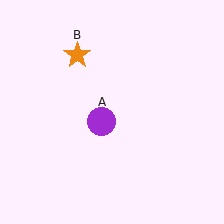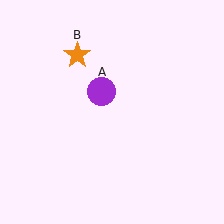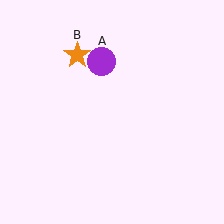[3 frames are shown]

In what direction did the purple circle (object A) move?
The purple circle (object A) moved up.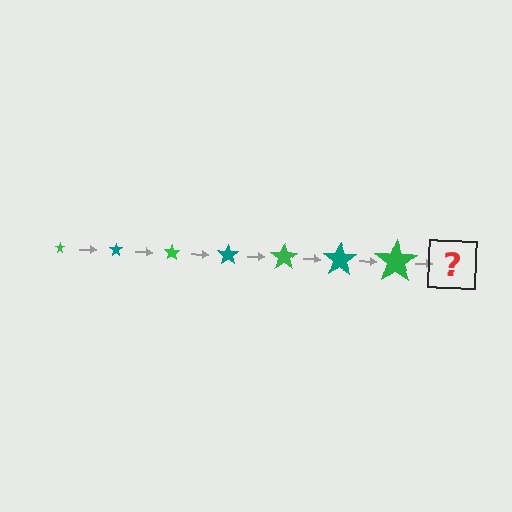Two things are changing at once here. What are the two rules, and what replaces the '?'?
The two rules are that the star grows larger each step and the color cycles through green and teal. The '?' should be a teal star, larger than the previous one.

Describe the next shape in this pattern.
It should be a teal star, larger than the previous one.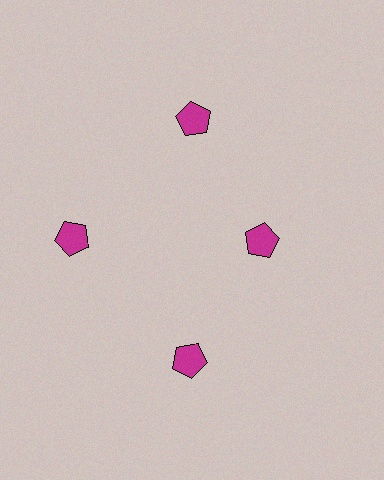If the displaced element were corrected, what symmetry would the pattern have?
It would have 4-fold rotational symmetry — the pattern would map onto itself every 90 degrees.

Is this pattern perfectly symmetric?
No. The 4 magenta pentagons are arranged in a ring, but one element near the 3 o'clock position is pulled inward toward the center, breaking the 4-fold rotational symmetry.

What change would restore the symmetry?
The symmetry would be restored by moving it outward, back onto the ring so that all 4 pentagons sit at equal angles and equal distance from the center.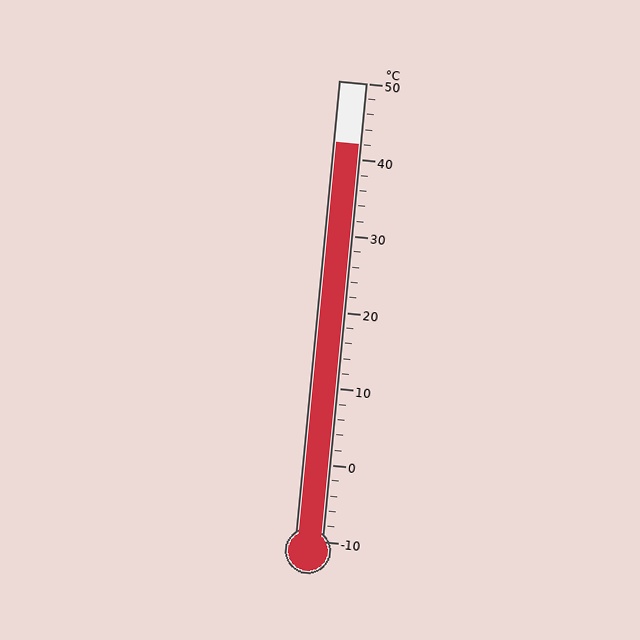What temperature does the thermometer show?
The thermometer shows approximately 42°C.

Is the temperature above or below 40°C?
The temperature is above 40°C.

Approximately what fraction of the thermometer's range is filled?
The thermometer is filled to approximately 85% of its range.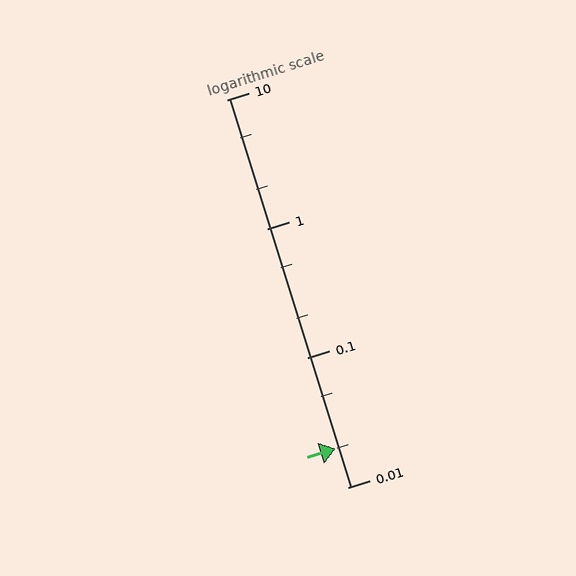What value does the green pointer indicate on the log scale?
The pointer indicates approximately 0.02.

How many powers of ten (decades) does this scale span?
The scale spans 3 decades, from 0.01 to 10.